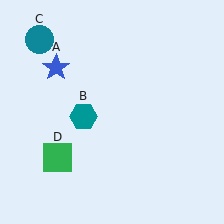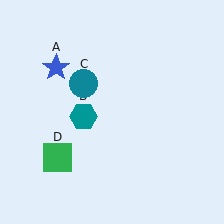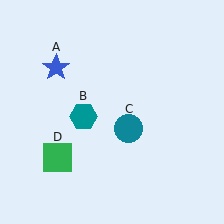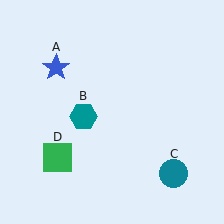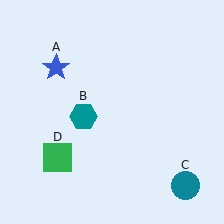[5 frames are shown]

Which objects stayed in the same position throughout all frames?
Blue star (object A) and teal hexagon (object B) and green square (object D) remained stationary.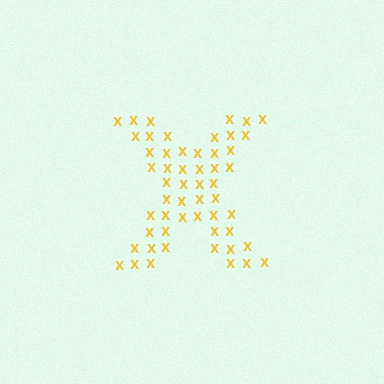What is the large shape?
The large shape is the letter X.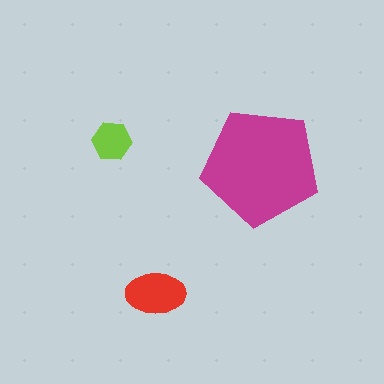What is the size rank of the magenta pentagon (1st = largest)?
1st.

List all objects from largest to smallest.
The magenta pentagon, the red ellipse, the lime hexagon.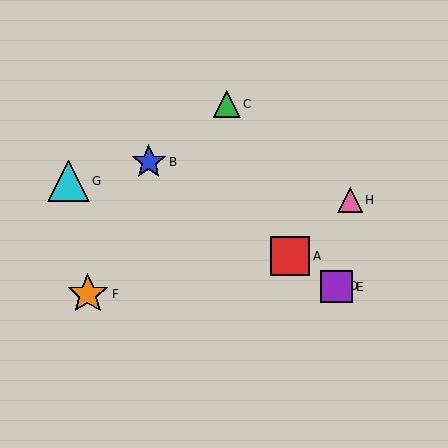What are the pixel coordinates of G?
Object G is at (68, 181).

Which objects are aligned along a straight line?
Objects A, B, D, E are aligned along a straight line.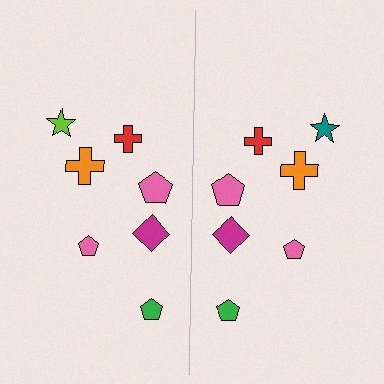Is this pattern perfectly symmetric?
No, the pattern is not perfectly symmetric. The teal star on the right side breaks the symmetry — its mirror counterpart is lime.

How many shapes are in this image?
There are 14 shapes in this image.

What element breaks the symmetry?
The teal star on the right side breaks the symmetry — its mirror counterpart is lime.